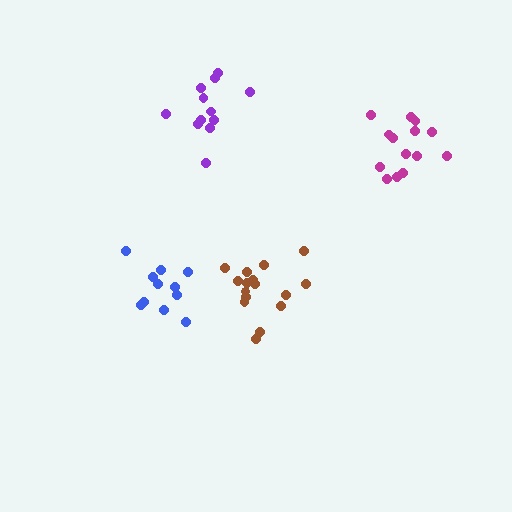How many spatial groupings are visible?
There are 4 spatial groupings.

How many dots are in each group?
Group 1: 16 dots, Group 2: 12 dots, Group 3: 14 dots, Group 4: 11 dots (53 total).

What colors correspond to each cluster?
The clusters are colored: brown, purple, magenta, blue.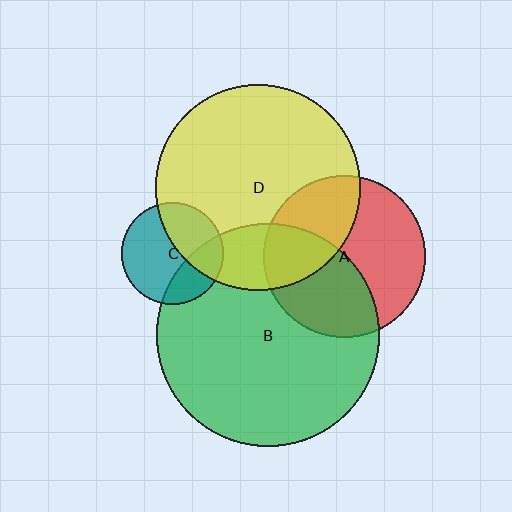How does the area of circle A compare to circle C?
Approximately 2.5 times.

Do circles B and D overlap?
Yes.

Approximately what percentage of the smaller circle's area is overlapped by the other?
Approximately 20%.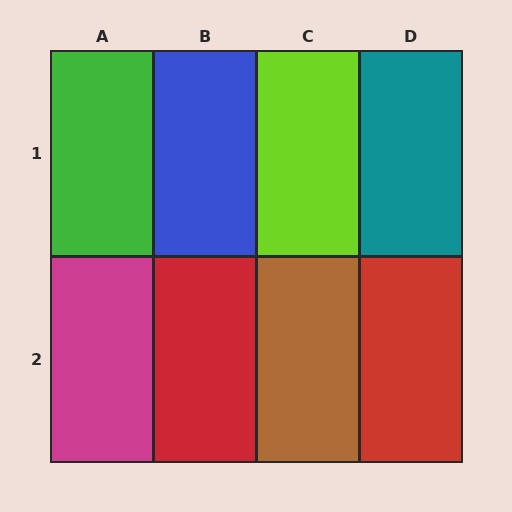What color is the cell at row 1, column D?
Teal.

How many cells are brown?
1 cell is brown.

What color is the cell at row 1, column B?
Blue.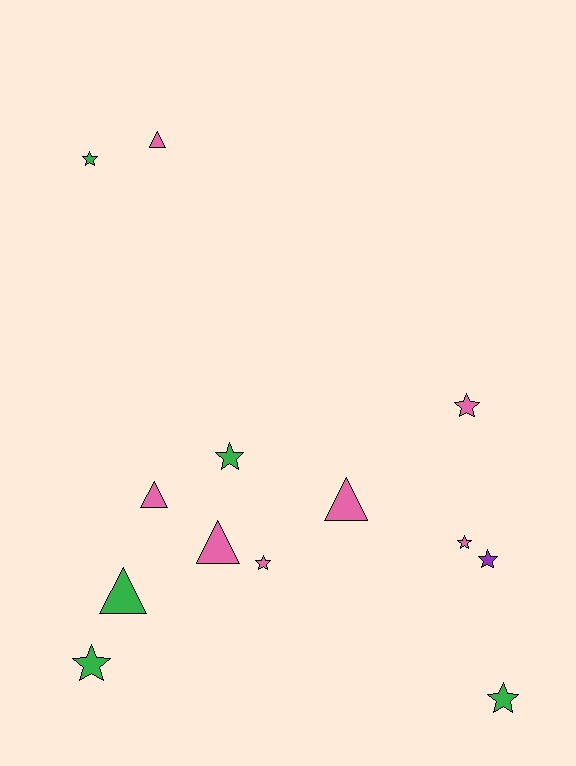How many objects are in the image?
There are 13 objects.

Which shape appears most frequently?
Star, with 8 objects.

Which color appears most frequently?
Pink, with 7 objects.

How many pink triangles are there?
There are 4 pink triangles.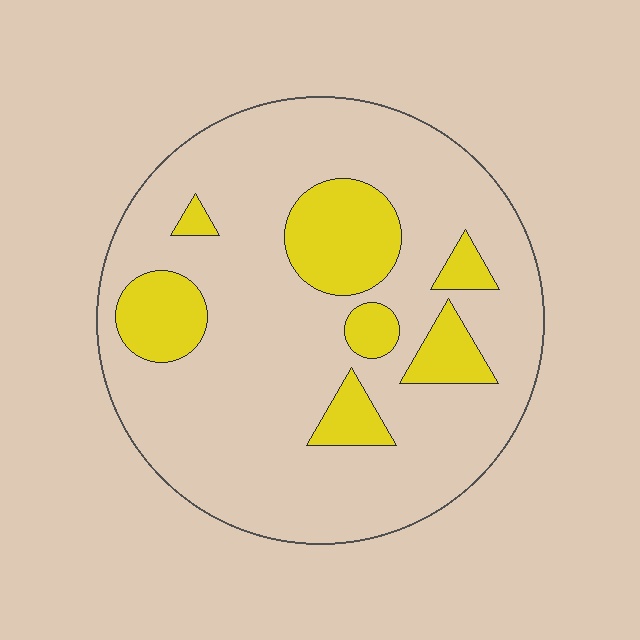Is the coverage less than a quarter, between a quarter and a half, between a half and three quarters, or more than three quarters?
Less than a quarter.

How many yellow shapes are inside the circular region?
7.